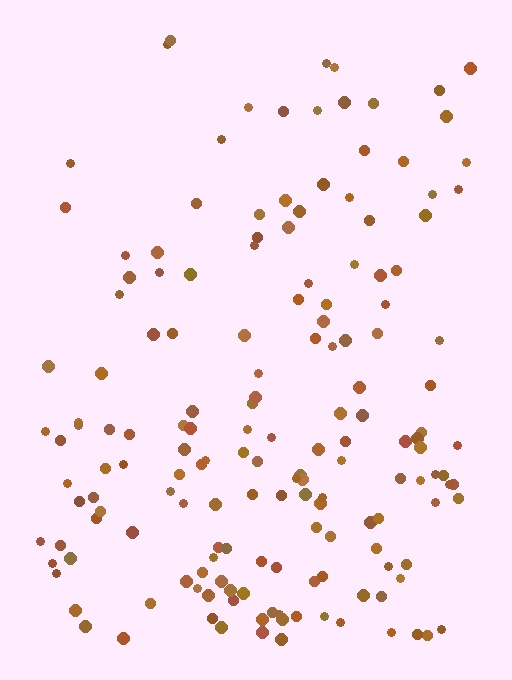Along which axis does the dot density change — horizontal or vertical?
Vertical.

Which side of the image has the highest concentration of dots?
The bottom.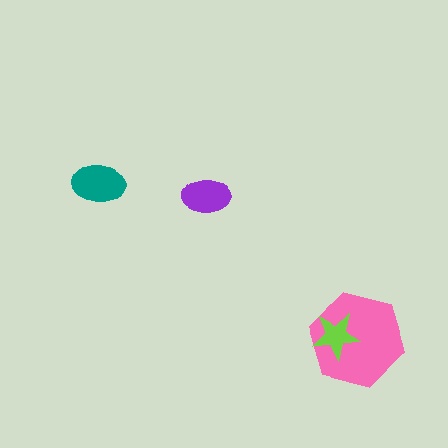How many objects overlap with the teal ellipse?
0 objects overlap with the teal ellipse.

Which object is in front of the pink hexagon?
The lime star is in front of the pink hexagon.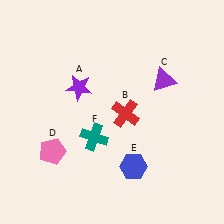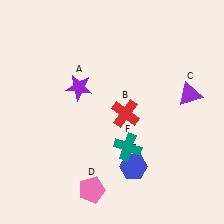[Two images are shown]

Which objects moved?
The objects that moved are: the purple triangle (C), the pink pentagon (D), the teal cross (F).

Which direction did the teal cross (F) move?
The teal cross (F) moved right.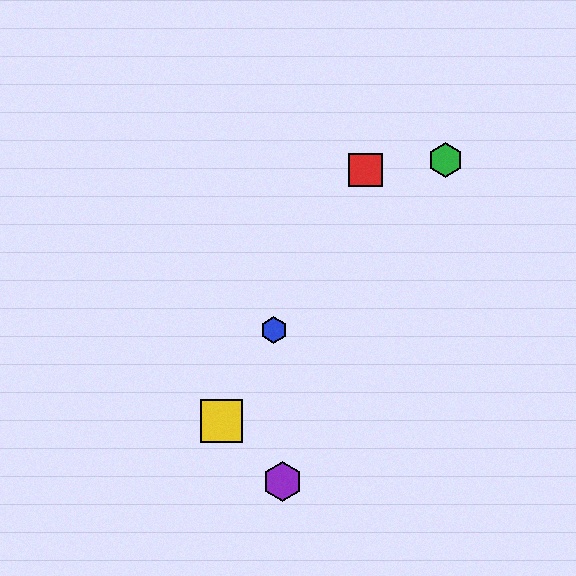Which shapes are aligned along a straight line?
The red square, the blue hexagon, the yellow square are aligned along a straight line.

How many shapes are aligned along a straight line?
3 shapes (the red square, the blue hexagon, the yellow square) are aligned along a straight line.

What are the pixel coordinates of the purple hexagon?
The purple hexagon is at (283, 482).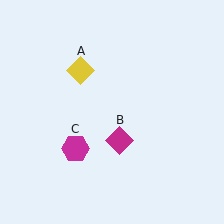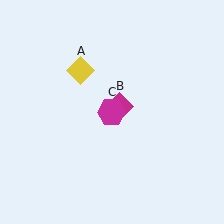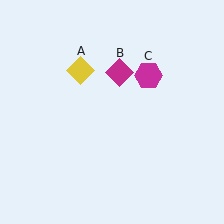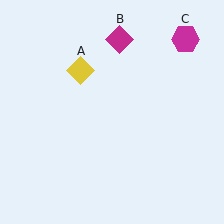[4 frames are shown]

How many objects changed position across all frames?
2 objects changed position: magenta diamond (object B), magenta hexagon (object C).